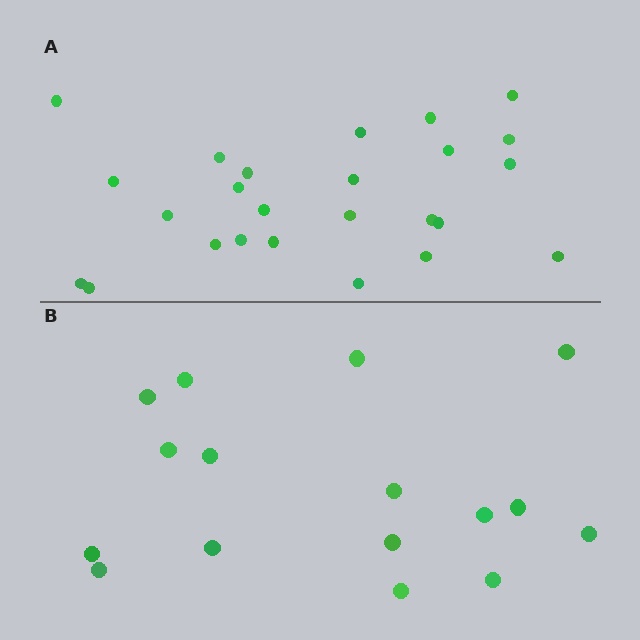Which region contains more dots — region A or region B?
Region A (the top region) has more dots.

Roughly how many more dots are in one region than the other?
Region A has roughly 8 or so more dots than region B.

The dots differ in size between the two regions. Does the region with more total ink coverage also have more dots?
No. Region B has more total ink coverage because its dots are larger, but region A actually contains more individual dots. Total area can be misleading — the number of items is what matters here.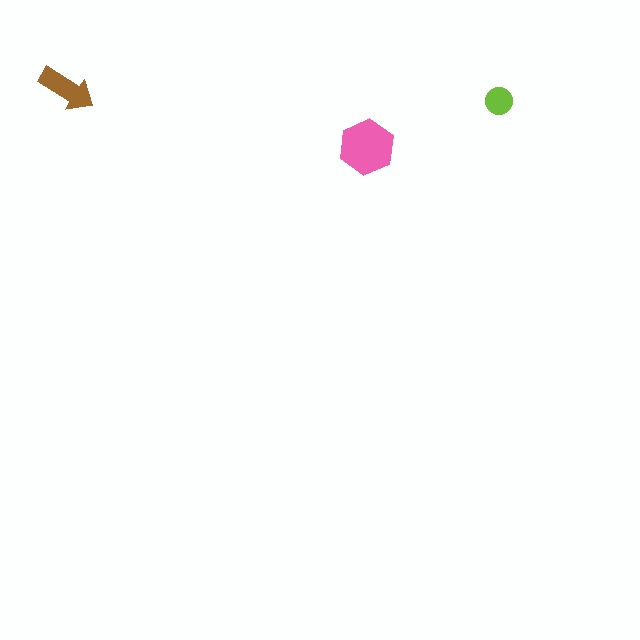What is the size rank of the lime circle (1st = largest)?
3rd.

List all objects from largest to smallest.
The pink hexagon, the brown arrow, the lime circle.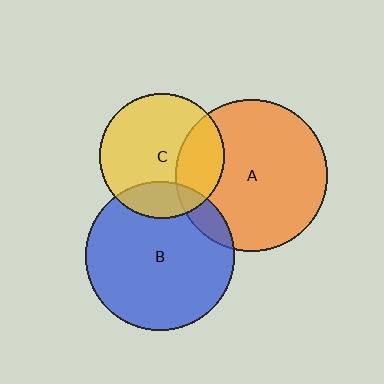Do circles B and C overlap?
Yes.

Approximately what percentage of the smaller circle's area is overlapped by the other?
Approximately 20%.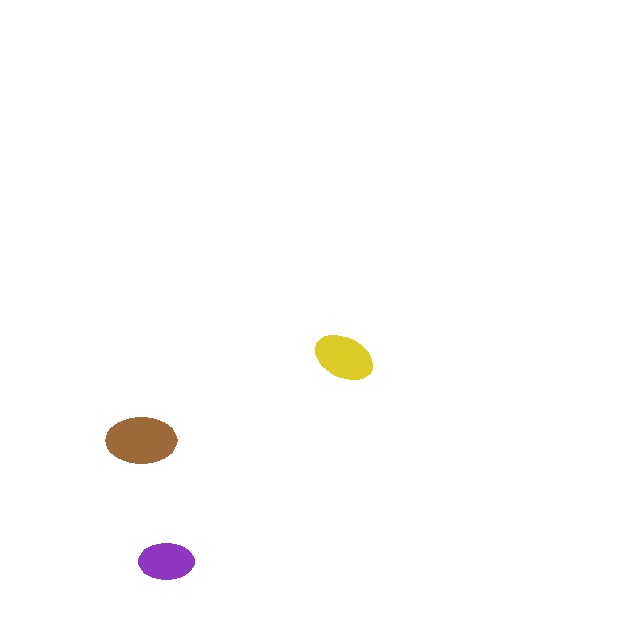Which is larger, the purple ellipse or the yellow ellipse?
The yellow one.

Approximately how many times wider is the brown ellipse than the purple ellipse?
About 1.5 times wider.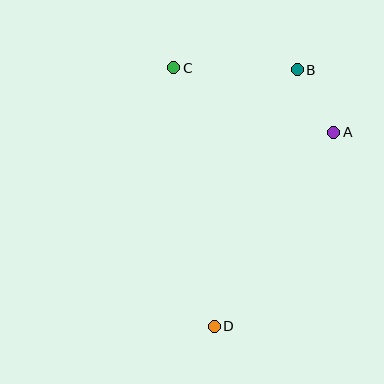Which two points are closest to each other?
Points A and B are closest to each other.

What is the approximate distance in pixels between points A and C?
The distance between A and C is approximately 173 pixels.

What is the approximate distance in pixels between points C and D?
The distance between C and D is approximately 262 pixels.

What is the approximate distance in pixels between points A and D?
The distance between A and D is approximately 228 pixels.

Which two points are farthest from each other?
Points B and D are farthest from each other.